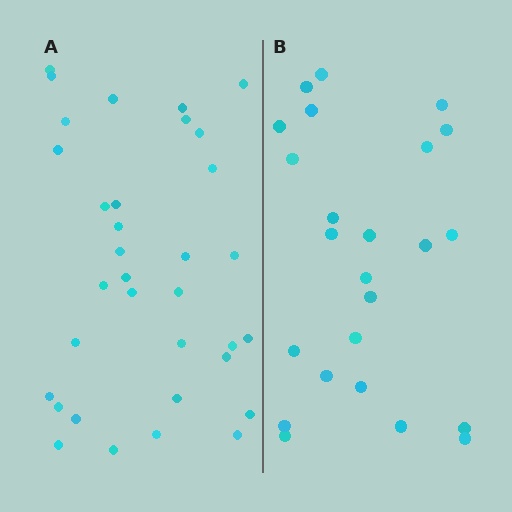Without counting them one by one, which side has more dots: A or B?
Region A (the left region) has more dots.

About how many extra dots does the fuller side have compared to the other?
Region A has roughly 10 or so more dots than region B.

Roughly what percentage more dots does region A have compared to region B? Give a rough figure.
About 40% more.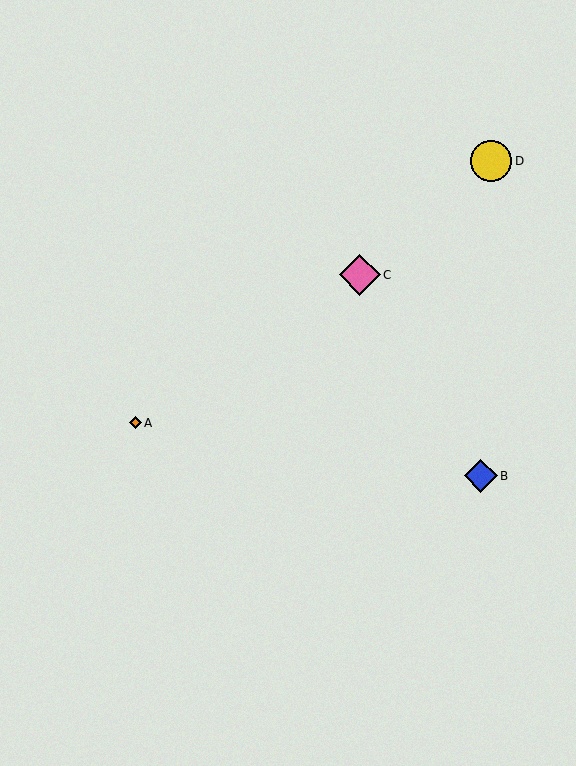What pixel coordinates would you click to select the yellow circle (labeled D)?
Click at (491, 161) to select the yellow circle D.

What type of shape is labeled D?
Shape D is a yellow circle.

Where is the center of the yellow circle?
The center of the yellow circle is at (491, 161).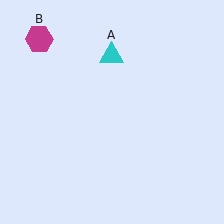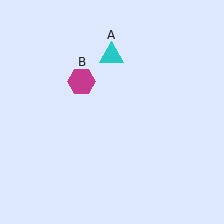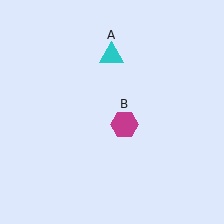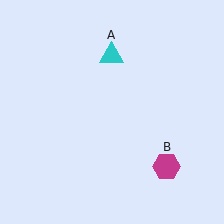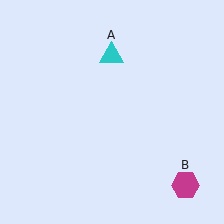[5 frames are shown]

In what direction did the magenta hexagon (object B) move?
The magenta hexagon (object B) moved down and to the right.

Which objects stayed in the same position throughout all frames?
Cyan triangle (object A) remained stationary.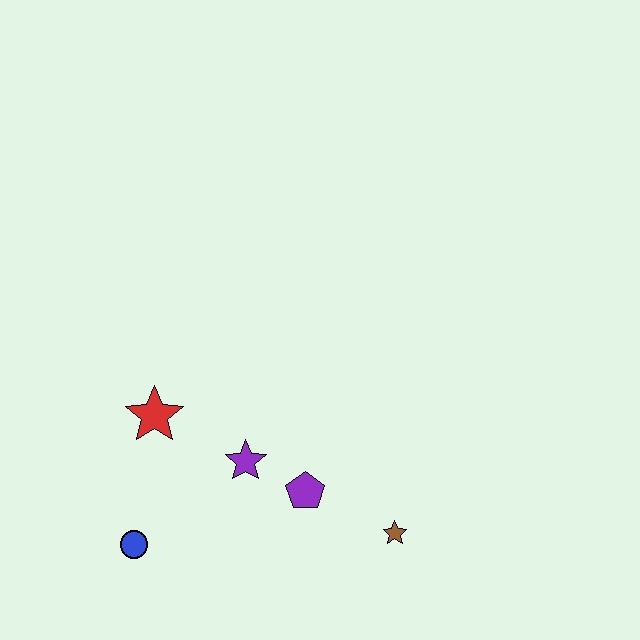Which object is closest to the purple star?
The purple pentagon is closest to the purple star.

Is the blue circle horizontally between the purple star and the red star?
No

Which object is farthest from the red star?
The brown star is farthest from the red star.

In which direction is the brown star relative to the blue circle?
The brown star is to the right of the blue circle.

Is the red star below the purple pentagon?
No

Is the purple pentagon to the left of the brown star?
Yes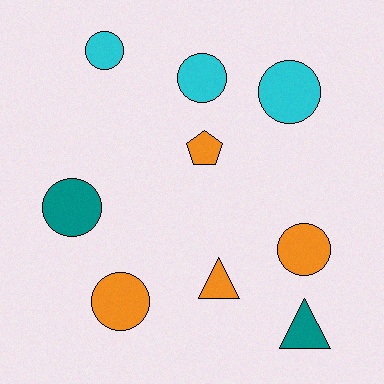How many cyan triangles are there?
There are no cyan triangles.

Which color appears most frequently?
Orange, with 4 objects.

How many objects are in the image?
There are 9 objects.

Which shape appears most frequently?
Circle, with 6 objects.